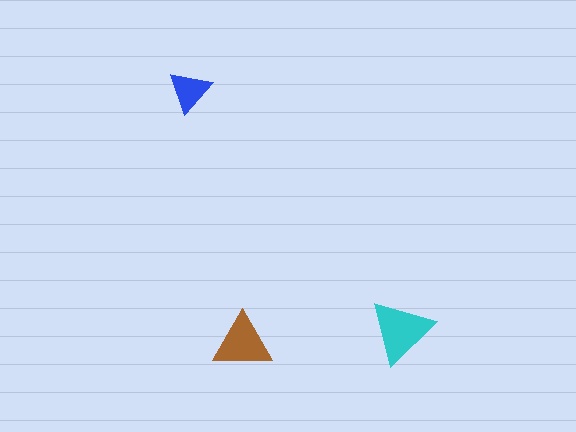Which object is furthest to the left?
The blue triangle is leftmost.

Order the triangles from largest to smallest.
the cyan one, the brown one, the blue one.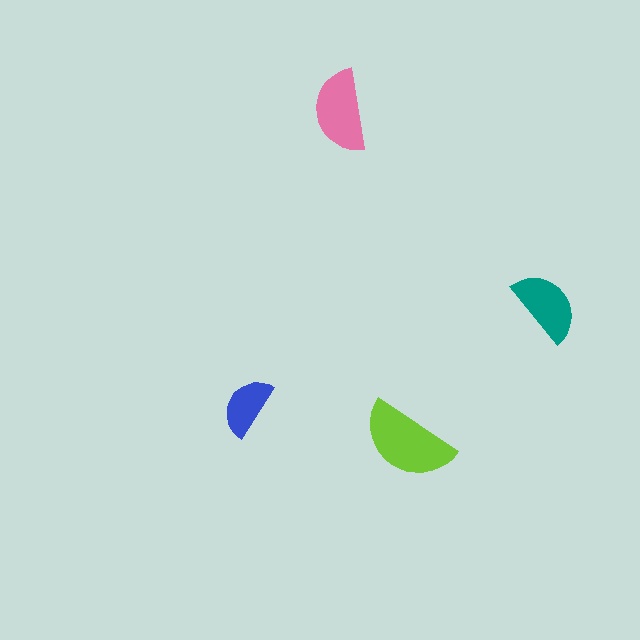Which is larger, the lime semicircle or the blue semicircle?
The lime one.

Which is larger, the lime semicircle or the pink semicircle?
The lime one.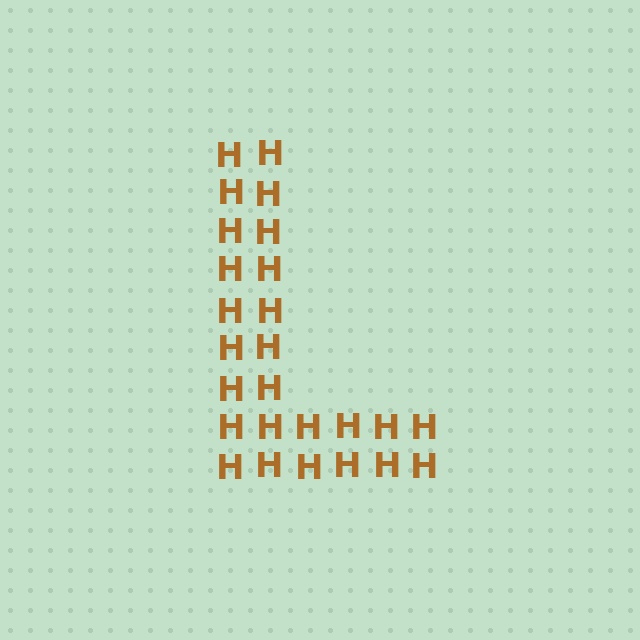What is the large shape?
The large shape is the letter L.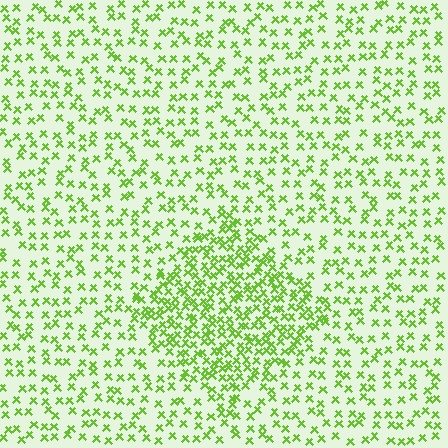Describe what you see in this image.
The image contains small lime elements arranged at two different densities. A diamond-shaped region is visible where the elements are more densely packed than the surrounding area.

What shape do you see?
I see a diamond.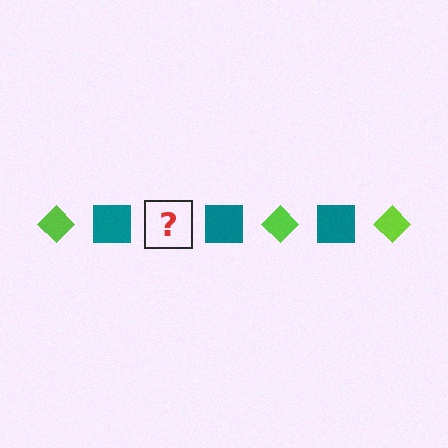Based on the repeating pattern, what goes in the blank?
The blank should be a lime diamond.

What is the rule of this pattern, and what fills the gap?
The rule is that the pattern alternates between lime diamond and teal square. The gap should be filled with a lime diamond.